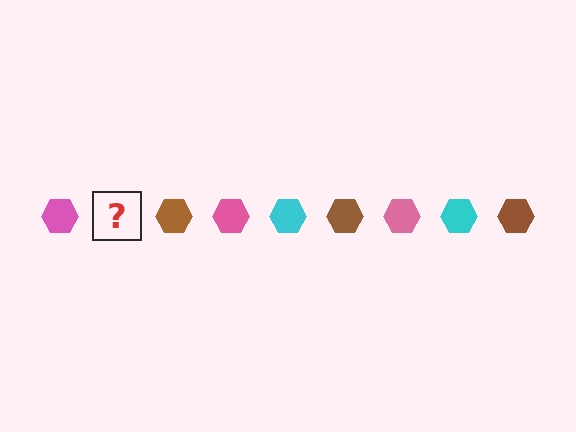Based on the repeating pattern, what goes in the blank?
The blank should be a cyan hexagon.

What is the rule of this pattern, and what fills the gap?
The rule is that the pattern cycles through pink, cyan, brown hexagons. The gap should be filled with a cyan hexagon.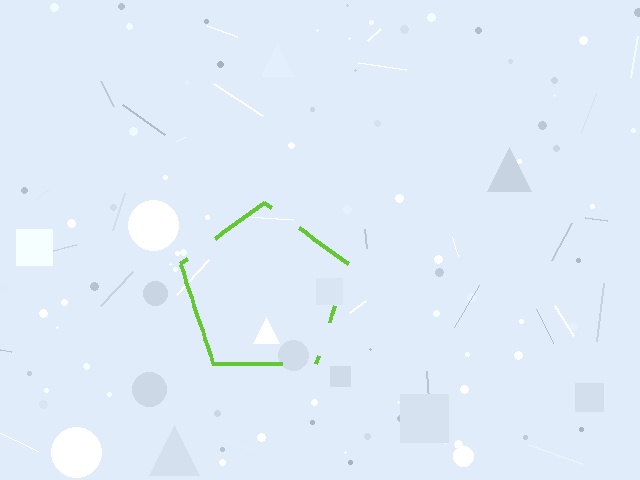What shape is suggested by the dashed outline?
The dashed outline suggests a pentagon.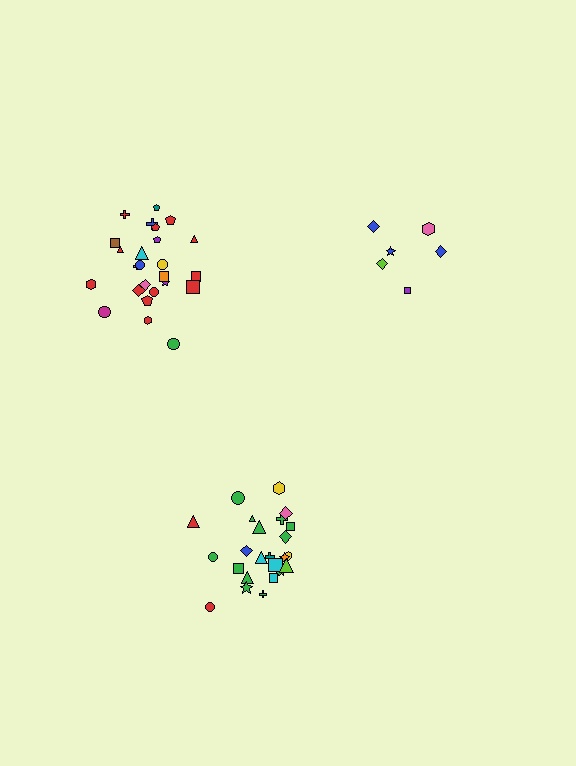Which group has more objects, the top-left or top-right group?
The top-left group.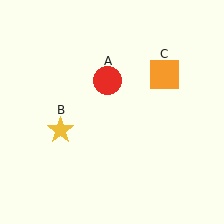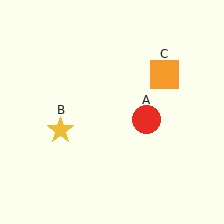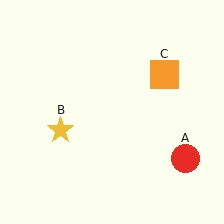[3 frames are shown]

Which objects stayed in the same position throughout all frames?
Yellow star (object B) and orange square (object C) remained stationary.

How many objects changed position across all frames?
1 object changed position: red circle (object A).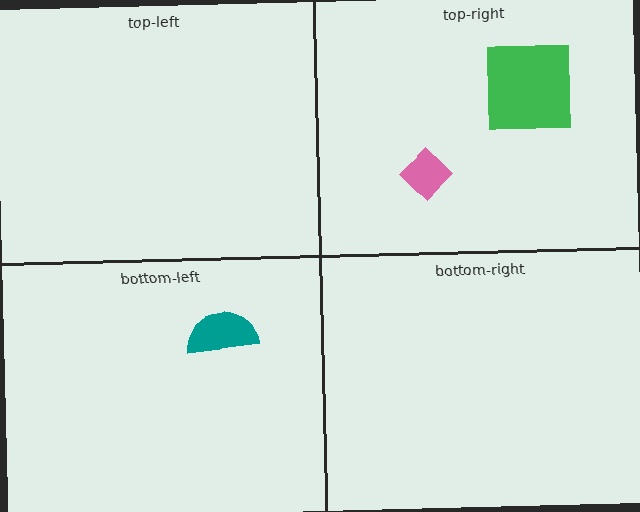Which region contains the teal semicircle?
The bottom-left region.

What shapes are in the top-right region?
The green square, the pink diamond.